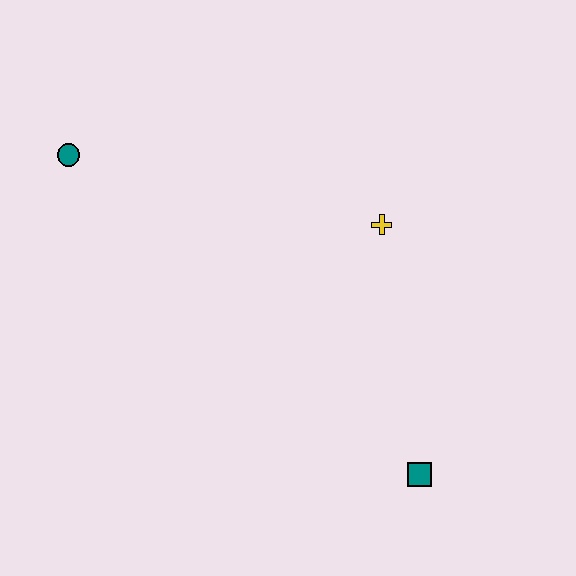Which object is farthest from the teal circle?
The teal square is farthest from the teal circle.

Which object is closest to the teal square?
The yellow cross is closest to the teal square.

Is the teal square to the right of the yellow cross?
Yes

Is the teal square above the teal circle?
No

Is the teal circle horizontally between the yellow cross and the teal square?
No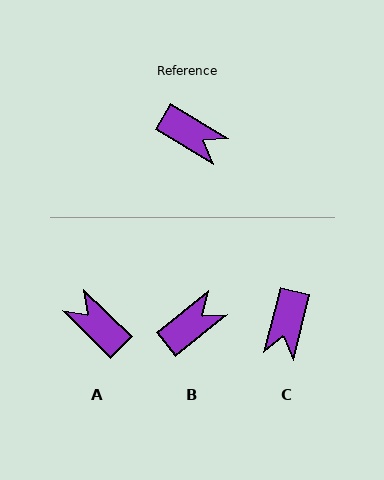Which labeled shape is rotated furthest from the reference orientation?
A, about 167 degrees away.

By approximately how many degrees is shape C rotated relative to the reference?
Approximately 73 degrees clockwise.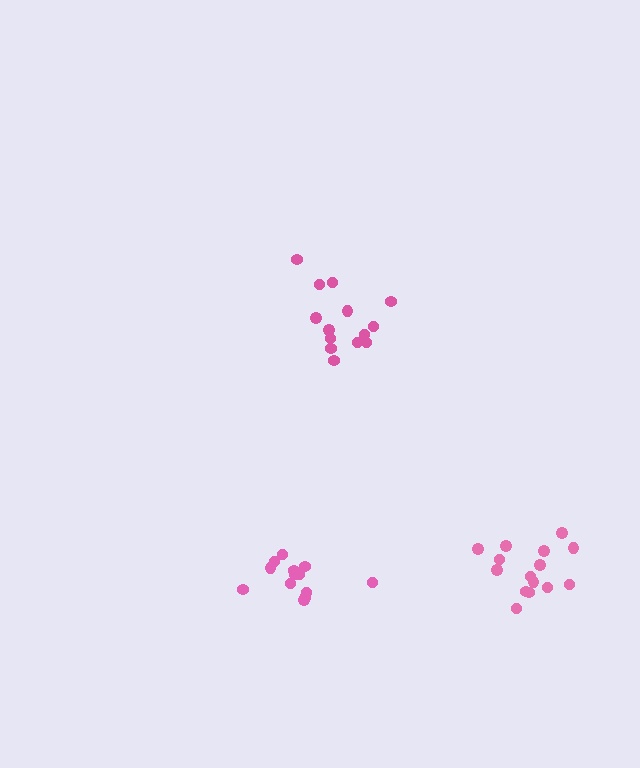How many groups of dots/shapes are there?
There are 3 groups.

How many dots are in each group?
Group 1: 14 dots, Group 2: 15 dots, Group 3: 13 dots (42 total).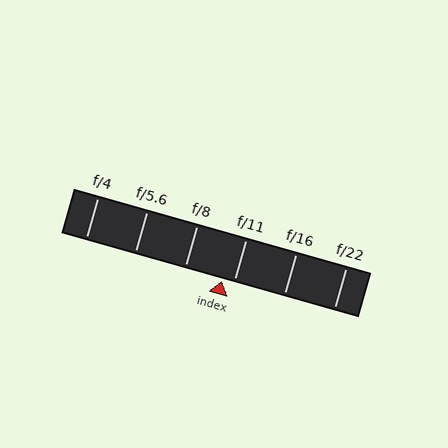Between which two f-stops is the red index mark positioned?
The index mark is between f/8 and f/11.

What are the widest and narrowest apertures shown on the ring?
The widest aperture shown is f/4 and the narrowest is f/22.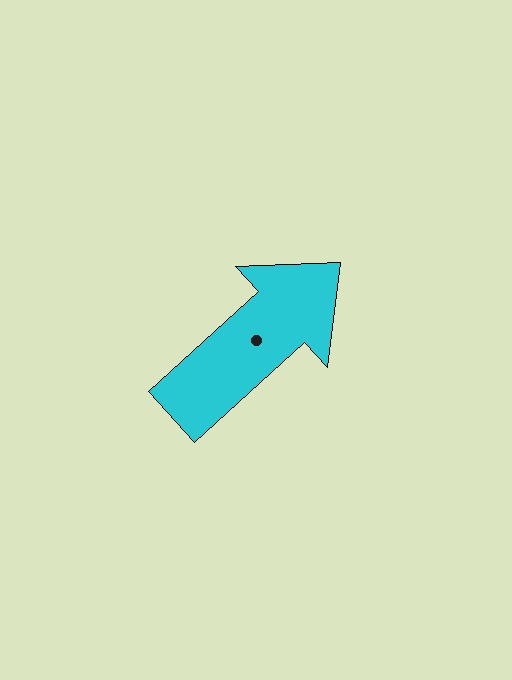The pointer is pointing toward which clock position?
Roughly 2 o'clock.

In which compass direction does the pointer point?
Northeast.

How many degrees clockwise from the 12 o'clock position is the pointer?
Approximately 48 degrees.